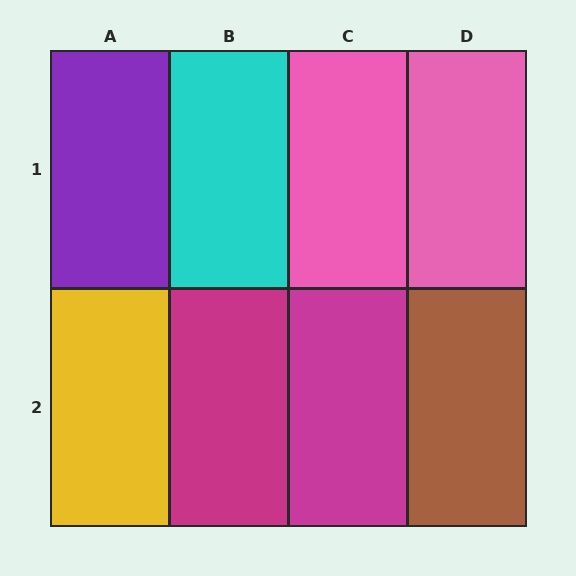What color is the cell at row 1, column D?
Pink.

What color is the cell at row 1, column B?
Cyan.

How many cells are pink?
2 cells are pink.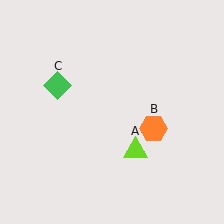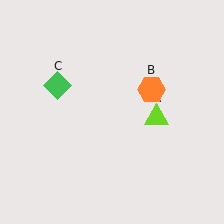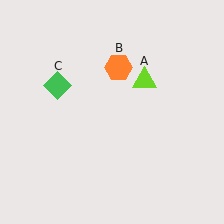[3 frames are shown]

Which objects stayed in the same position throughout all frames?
Green diamond (object C) remained stationary.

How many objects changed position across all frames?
2 objects changed position: lime triangle (object A), orange hexagon (object B).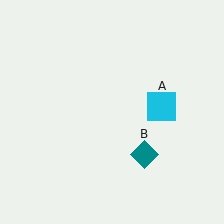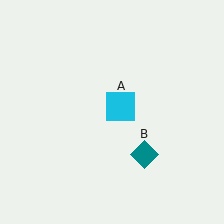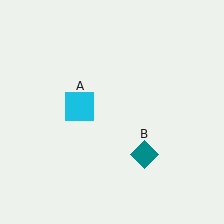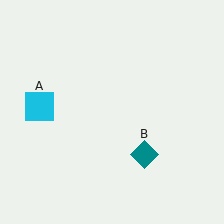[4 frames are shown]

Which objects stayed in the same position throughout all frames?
Teal diamond (object B) remained stationary.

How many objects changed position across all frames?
1 object changed position: cyan square (object A).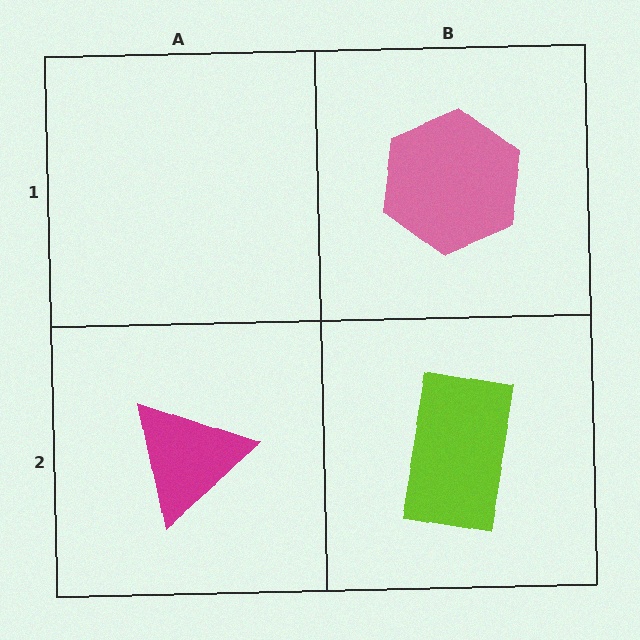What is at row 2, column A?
A magenta triangle.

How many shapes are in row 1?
1 shape.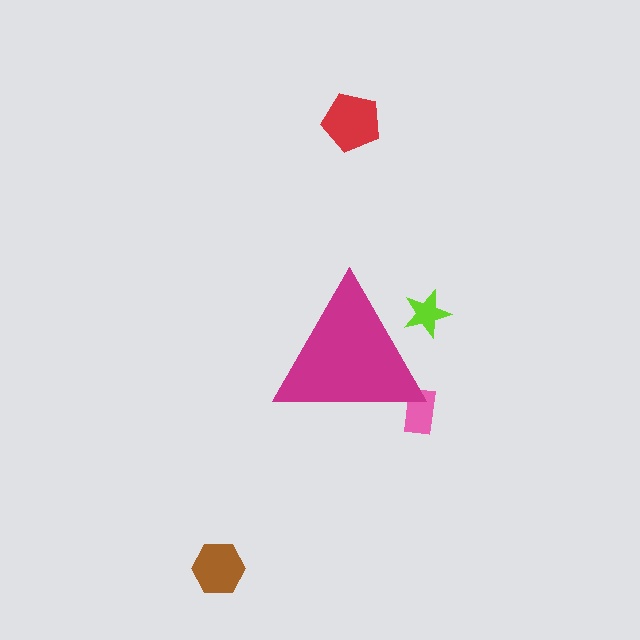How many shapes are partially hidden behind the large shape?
2 shapes are partially hidden.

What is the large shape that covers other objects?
A magenta triangle.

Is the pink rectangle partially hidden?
Yes, the pink rectangle is partially hidden behind the magenta triangle.